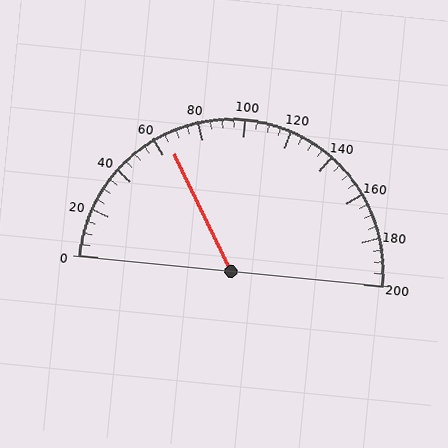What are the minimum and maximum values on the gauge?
The gauge ranges from 0 to 200.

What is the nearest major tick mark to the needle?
The nearest major tick mark is 60.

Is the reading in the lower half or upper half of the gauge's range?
The reading is in the lower half of the range (0 to 200).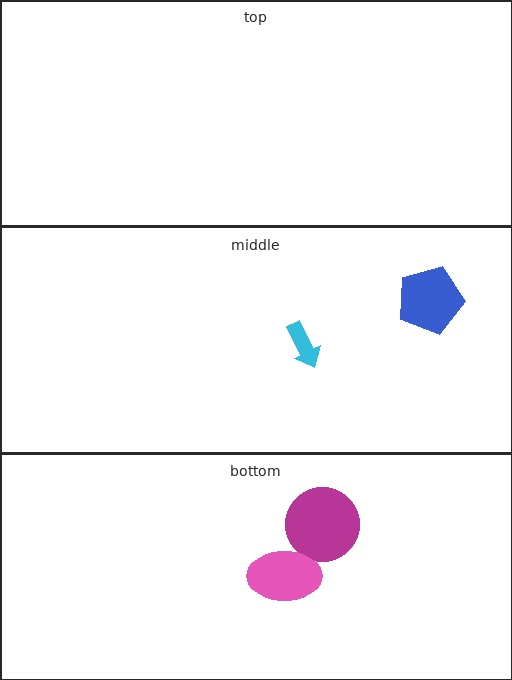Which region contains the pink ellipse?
The bottom region.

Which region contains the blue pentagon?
The middle region.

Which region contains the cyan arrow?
The middle region.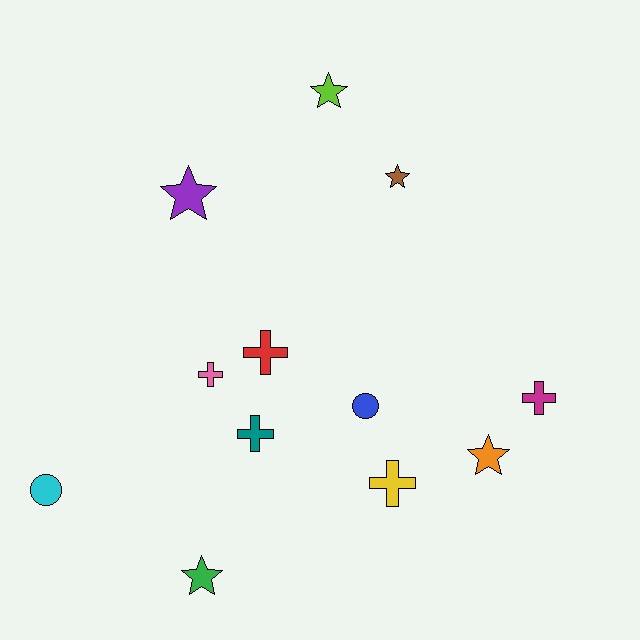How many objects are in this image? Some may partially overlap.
There are 12 objects.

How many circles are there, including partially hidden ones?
There are 2 circles.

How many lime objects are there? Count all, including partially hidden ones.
There is 1 lime object.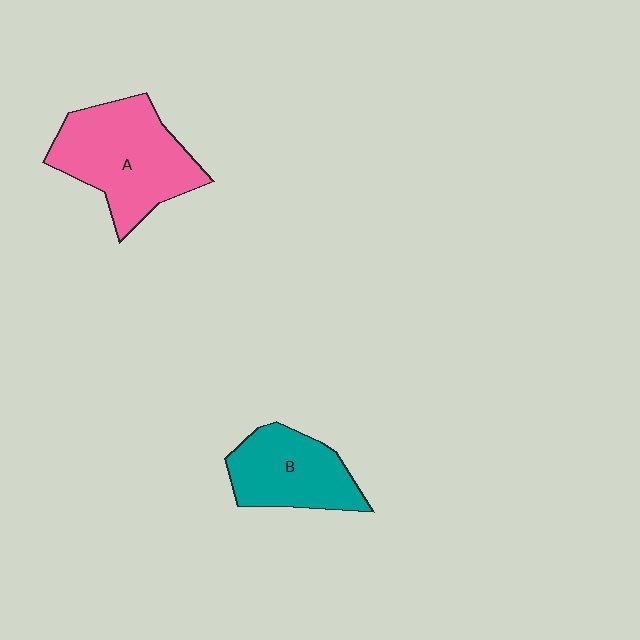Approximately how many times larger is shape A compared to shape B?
Approximately 1.4 times.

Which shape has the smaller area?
Shape B (teal).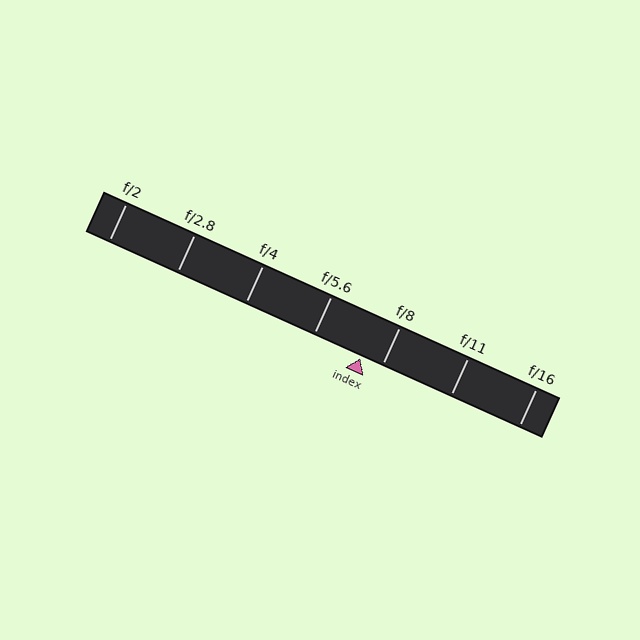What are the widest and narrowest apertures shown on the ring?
The widest aperture shown is f/2 and the narrowest is f/16.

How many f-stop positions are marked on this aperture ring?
There are 7 f-stop positions marked.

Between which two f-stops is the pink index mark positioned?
The index mark is between f/5.6 and f/8.